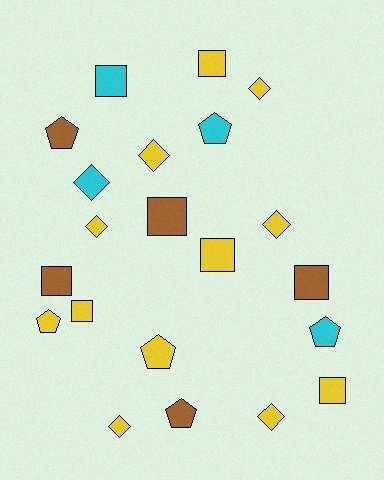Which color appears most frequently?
Yellow, with 12 objects.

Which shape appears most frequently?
Square, with 8 objects.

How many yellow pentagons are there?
There are 2 yellow pentagons.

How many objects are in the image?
There are 21 objects.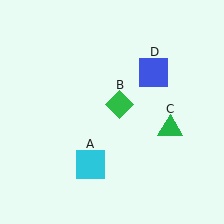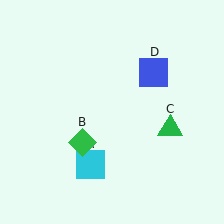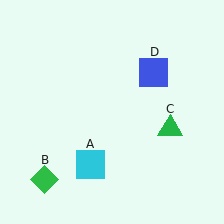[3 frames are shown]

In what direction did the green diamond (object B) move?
The green diamond (object B) moved down and to the left.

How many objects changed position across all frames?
1 object changed position: green diamond (object B).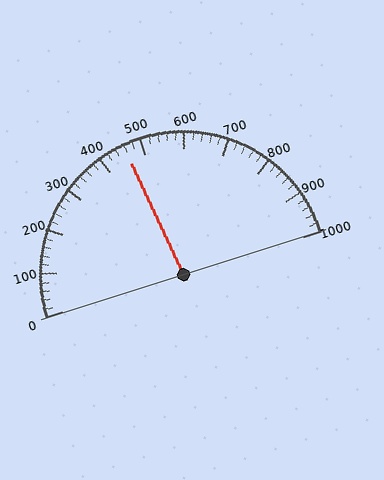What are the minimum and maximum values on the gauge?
The gauge ranges from 0 to 1000.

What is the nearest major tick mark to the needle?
The nearest major tick mark is 500.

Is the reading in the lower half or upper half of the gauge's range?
The reading is in the lower half of the range (0 to 1000).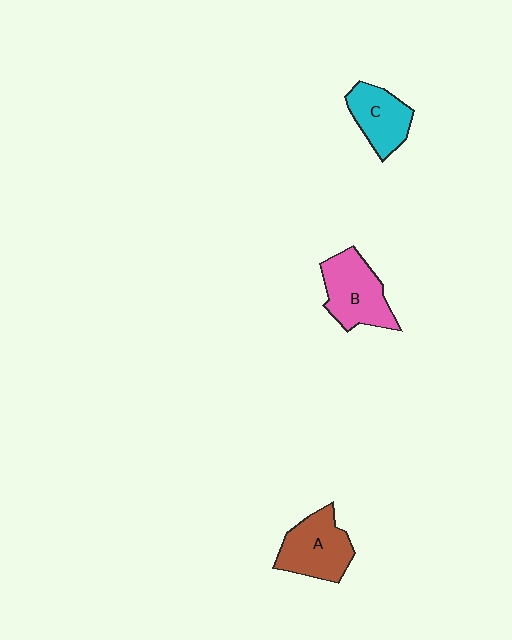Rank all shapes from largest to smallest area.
From largest to smallest: B (pink), A (brown), C (cyan).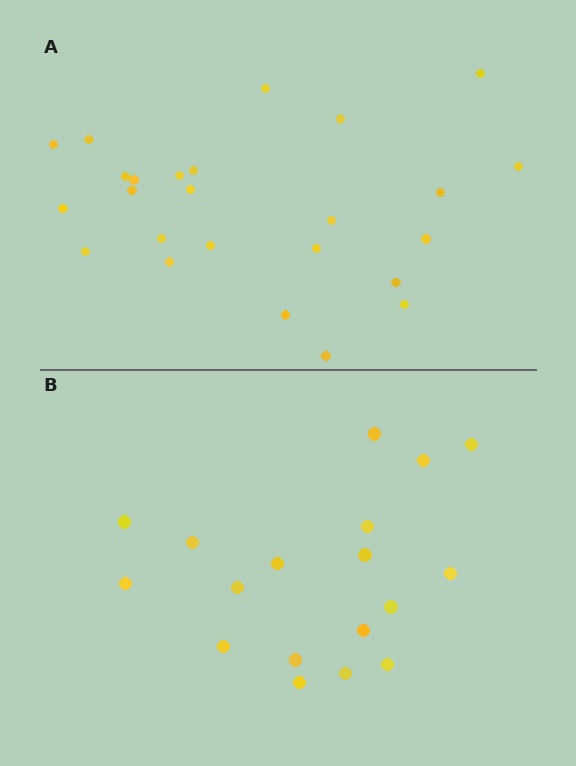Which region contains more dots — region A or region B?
Region A (the top region) has more dots.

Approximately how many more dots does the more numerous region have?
Region A has roughly 8 or so more dots than region B.